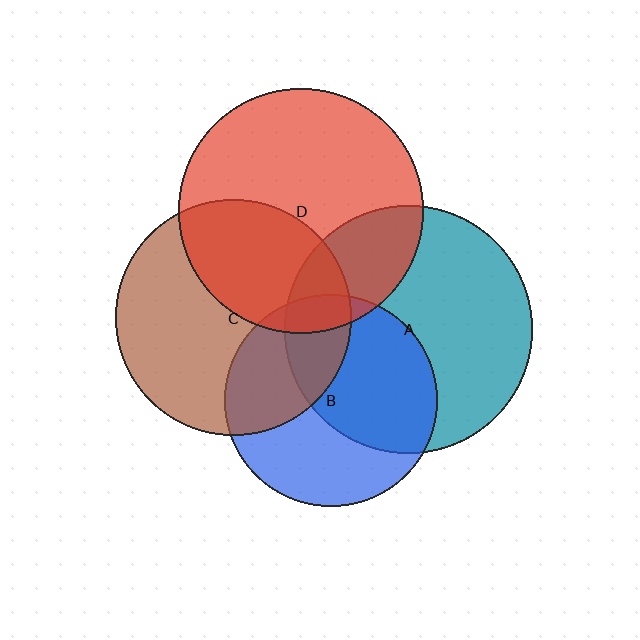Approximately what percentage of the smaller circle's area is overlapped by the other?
Approximately 35%.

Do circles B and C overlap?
Yes.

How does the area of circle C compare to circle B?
Approximately 1.2 times.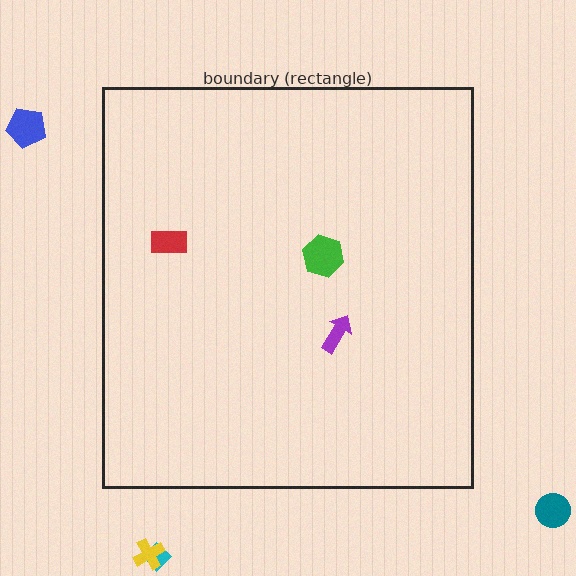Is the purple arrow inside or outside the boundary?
Inside.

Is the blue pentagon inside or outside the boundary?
Outside.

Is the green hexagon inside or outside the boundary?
Inside.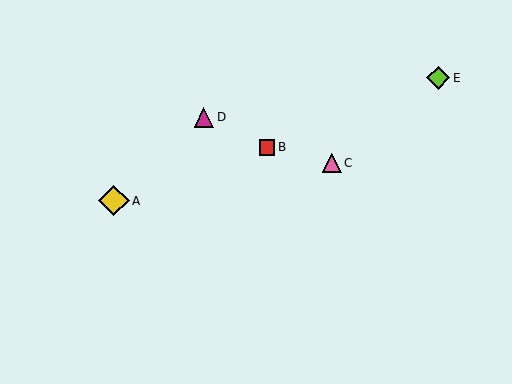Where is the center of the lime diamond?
The center of the lime diamond is at (438, 78).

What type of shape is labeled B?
Shape B is a red square.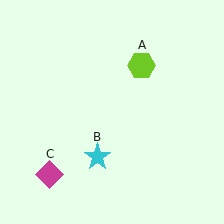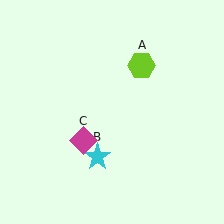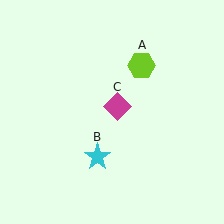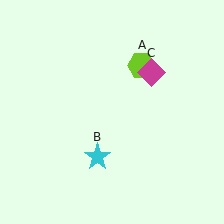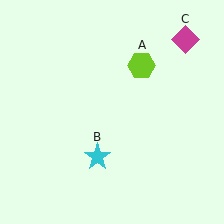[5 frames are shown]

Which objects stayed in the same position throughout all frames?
Lime hexagon (object A) and cyan star (object B) remained stationary.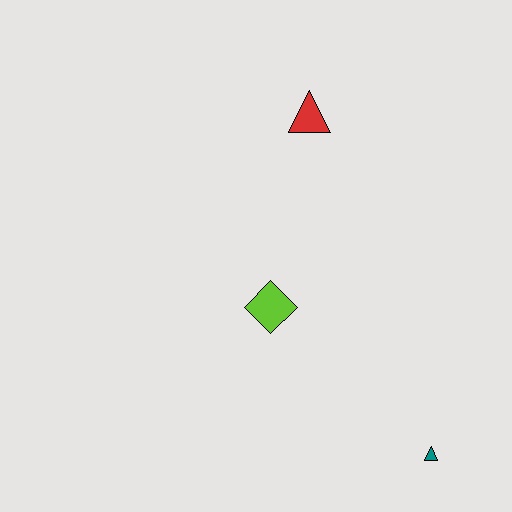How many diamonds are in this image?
There is 1 diamond.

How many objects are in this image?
There are 3 objects.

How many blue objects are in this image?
There are no blue objects.